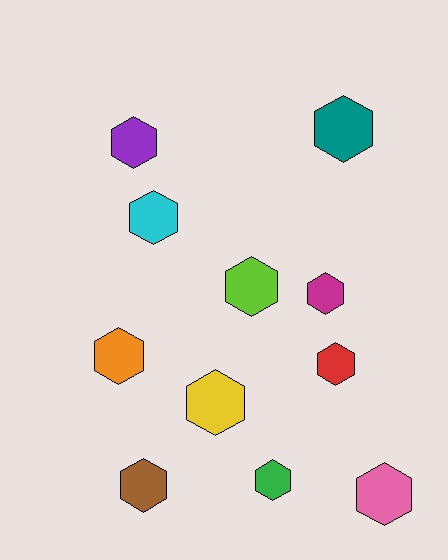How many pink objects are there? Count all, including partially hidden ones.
There is 1 pink object.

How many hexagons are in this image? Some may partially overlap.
There are 11 hexagons.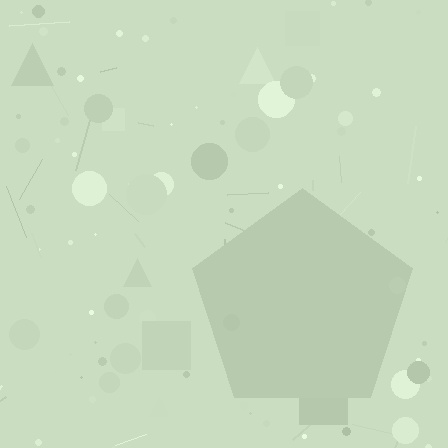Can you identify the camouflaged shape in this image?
The camouflaged shape is a pentagon.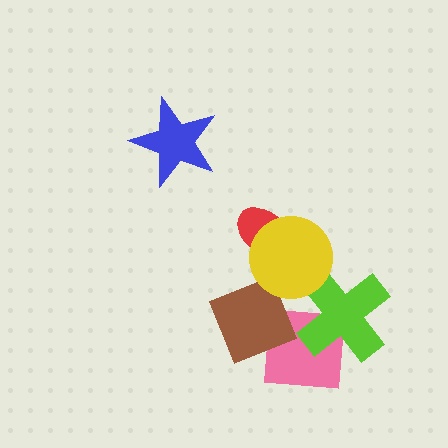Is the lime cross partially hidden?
Yes, it is partially covered by another shape.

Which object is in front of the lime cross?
The yellow circle is in front of the lime cross.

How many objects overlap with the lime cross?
2 objects overlap with the lime cross.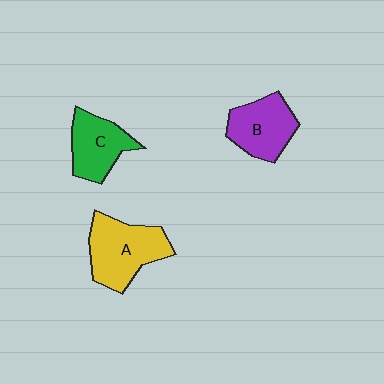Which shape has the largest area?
Shape A (yellow).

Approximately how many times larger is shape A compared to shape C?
Approximately 1.4 times.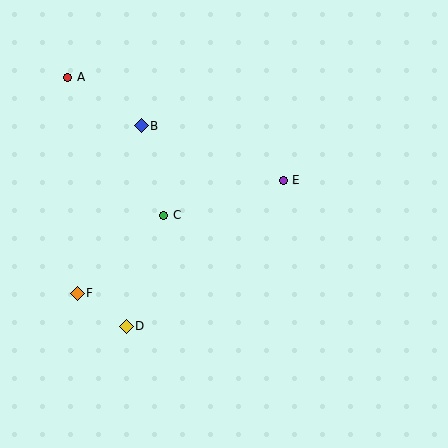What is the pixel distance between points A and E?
The distance between A and E is 239 pixels.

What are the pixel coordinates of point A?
Point A is at (68, 77).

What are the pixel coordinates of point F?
Point F is at (77, 293).